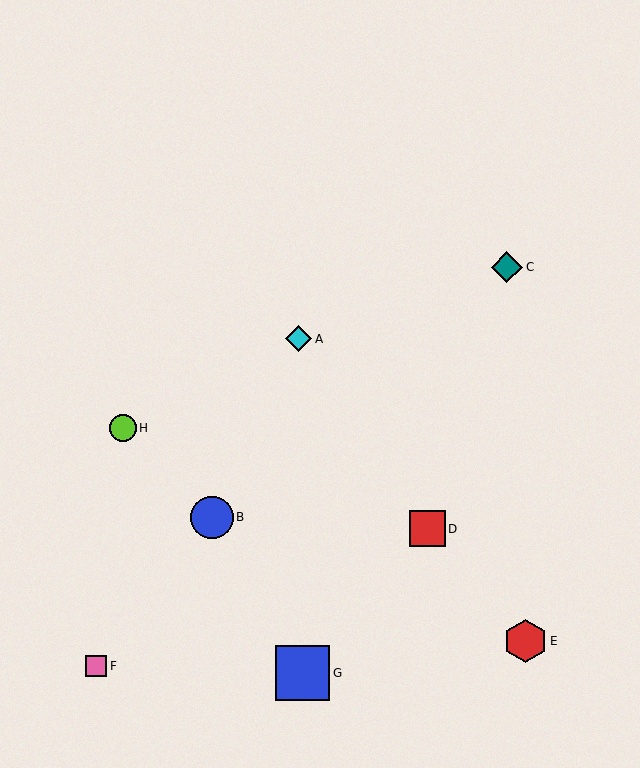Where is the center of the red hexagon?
The center of the red hexagon is at (526, 641).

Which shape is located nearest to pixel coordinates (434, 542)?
The red square (labeled D) at (428, 529) is nearest to that location.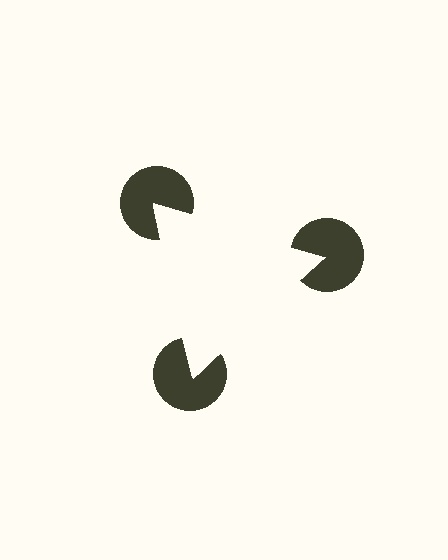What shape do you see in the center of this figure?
An illusory triangle — its edges are inferred from the aligned wedge cuts in the pac-man discs, not physically drawn.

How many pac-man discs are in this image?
There are 3 — one at each vertex of the illusory triangle.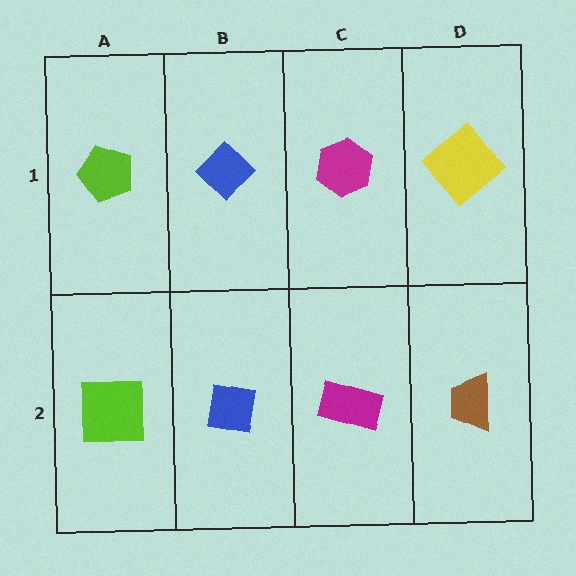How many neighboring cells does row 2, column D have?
2.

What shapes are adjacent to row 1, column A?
A lime square (row 2, column A), a blue diamond (row 1, column B).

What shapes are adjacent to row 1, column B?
A blue square (row 2, column B), a lime pentagon (row 1, column A), a magenta hexagon (row 1, column C).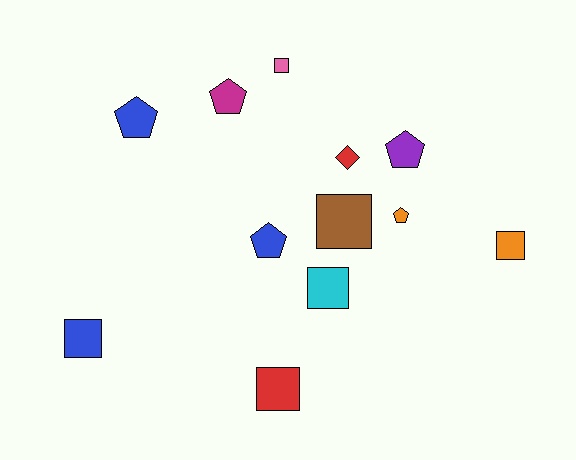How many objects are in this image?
There are 12 objects.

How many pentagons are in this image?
There are 5 pentagons.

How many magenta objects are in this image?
There is 1 magenta object.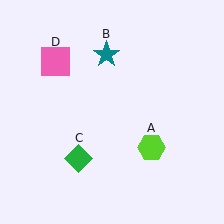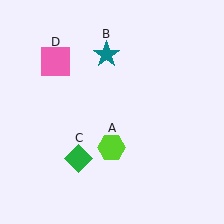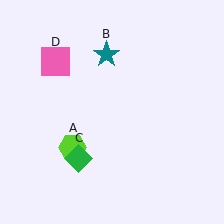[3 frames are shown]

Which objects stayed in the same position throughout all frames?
Teal star (object B) and green diamond (object C) and pink square (object D) remained stationary.